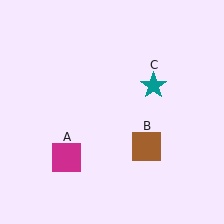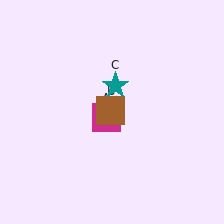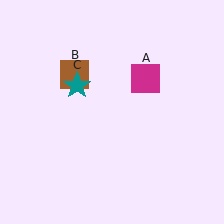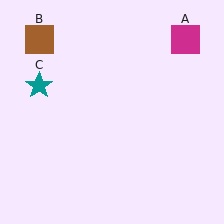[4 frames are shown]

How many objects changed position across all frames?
3 objects changed position: magenta square (object A), brown square (object B), teal star (object C).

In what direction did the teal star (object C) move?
The teal star (object C) moved left.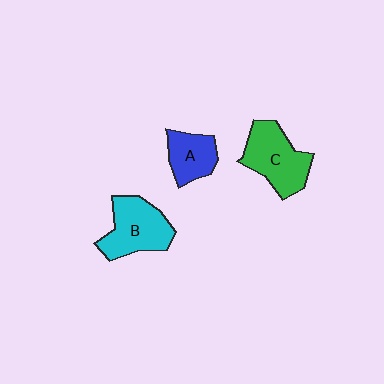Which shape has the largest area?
Shape C (green).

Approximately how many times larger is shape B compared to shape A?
Approximately 1.5 times.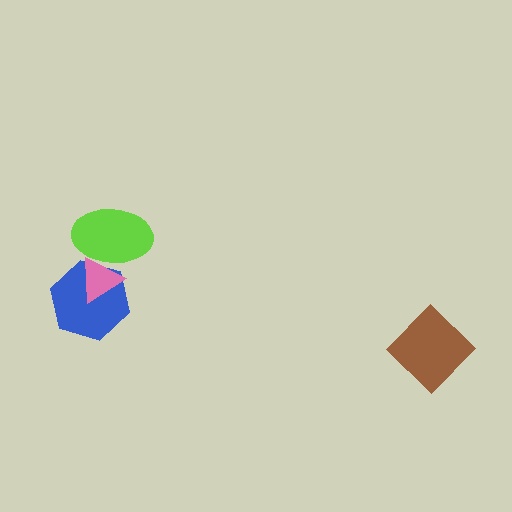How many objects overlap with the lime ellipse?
2 objects overlap with the lime ellipse.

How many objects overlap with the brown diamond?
0 objects overlap with the brown diamond.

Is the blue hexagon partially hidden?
Yes, it is partially covered by another shape.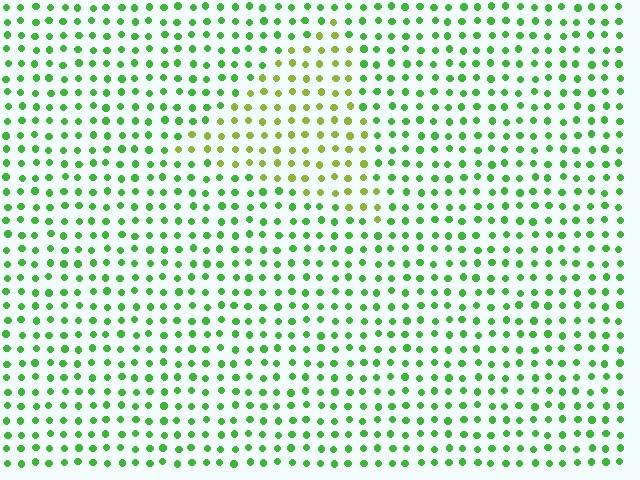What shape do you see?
I see a triangle.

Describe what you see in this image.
The image is filled with small green elements in a uniform arrangement. A triangle-shaped region is visible where the elements are tinted to a slightly different hue, forming a subtle color boundary.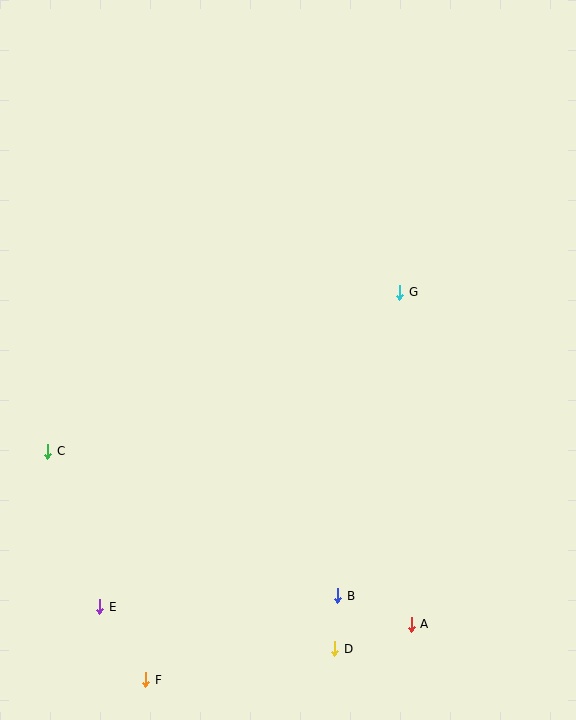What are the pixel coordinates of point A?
Point A is at (411, 624).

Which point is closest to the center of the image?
Point G at (400, 292) is closest to the center.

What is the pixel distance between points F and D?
The distance between F and D is 191 pixels.